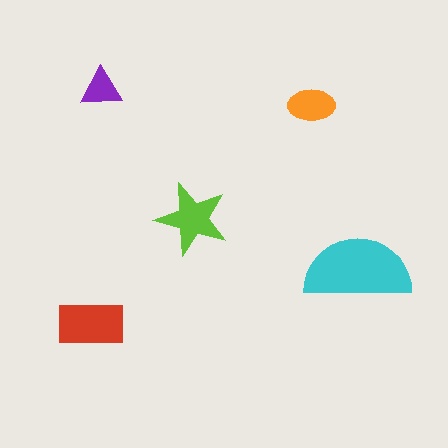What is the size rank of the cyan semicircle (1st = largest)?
1st.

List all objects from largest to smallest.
The cyan semicircle, the red rectangle, the lime star, the orange ellipse, the purple triangle.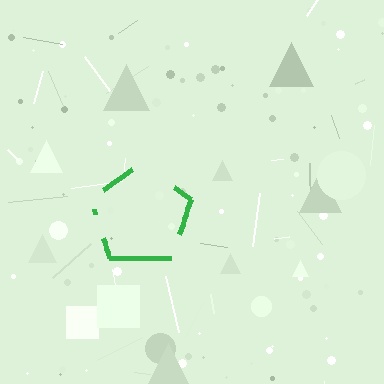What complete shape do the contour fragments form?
The contour fragments form a pentagon.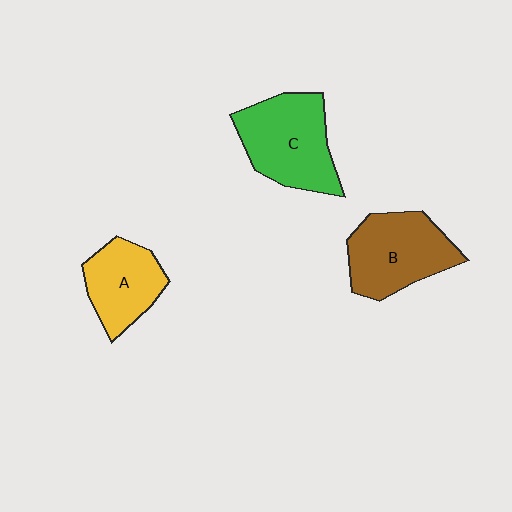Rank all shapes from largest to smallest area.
From largest to smallest: C (green), B (brown), A (yellow).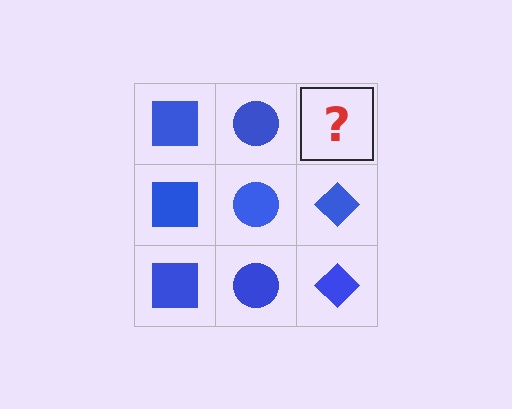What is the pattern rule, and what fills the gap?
The rule is that each column has a consistent shape. The gap should be filled with a blue diamond.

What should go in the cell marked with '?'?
The missing cell should contain a blue diamond.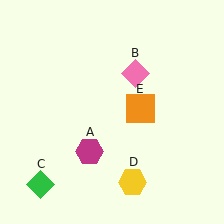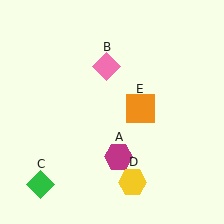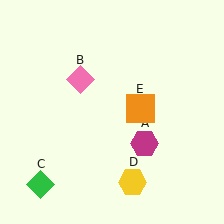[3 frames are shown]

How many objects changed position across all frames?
2 objects changed position: magenta hexagon (object A), pink diamond (object B).